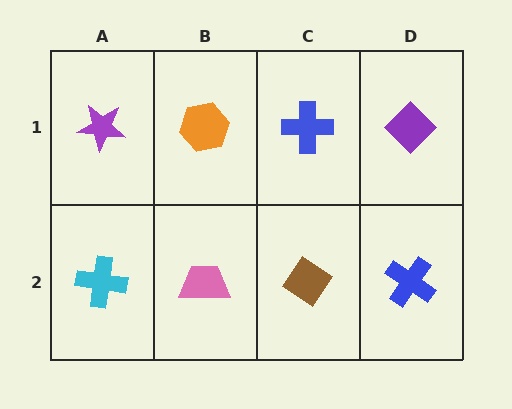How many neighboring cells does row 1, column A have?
2.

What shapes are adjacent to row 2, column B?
An orange hexagon (row 1, column B), a cyan cross (row 2, column A), a brown diamond (row 2, column C).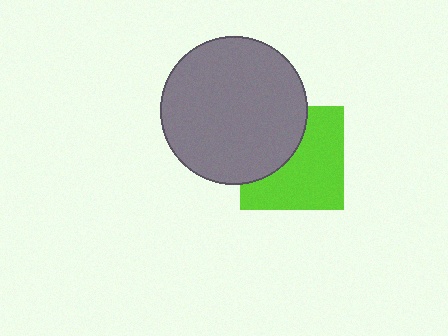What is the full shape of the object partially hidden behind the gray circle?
The partially hidden object is a lime square.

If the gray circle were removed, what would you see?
You would see the complete lime square.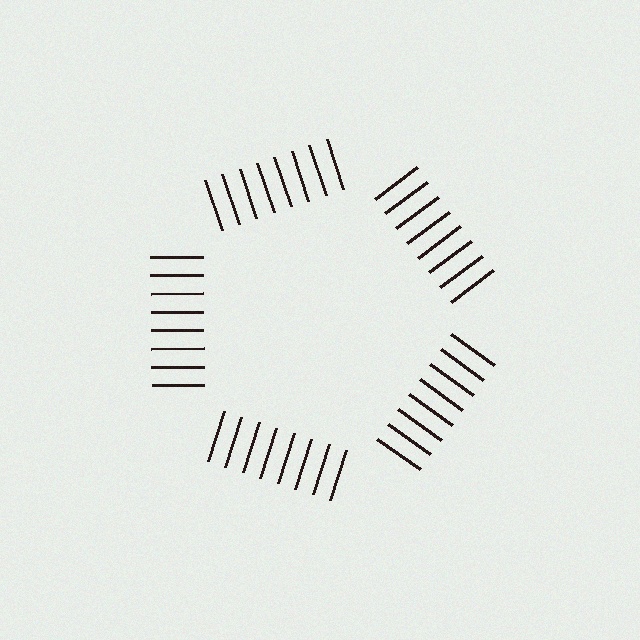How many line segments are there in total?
40 — 8 along each of the 5 edges.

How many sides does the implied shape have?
5 sides — the line-ends trace a pentagon.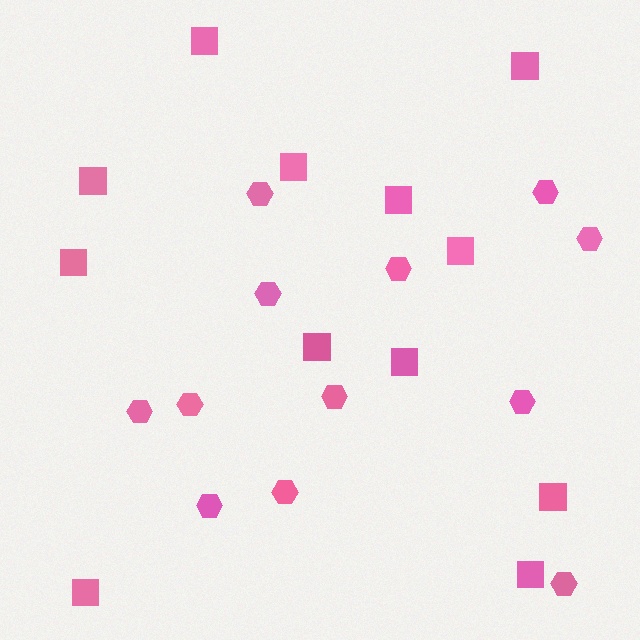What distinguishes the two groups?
There are 2 groups: one group of hexagons (12) and one group of squares (12).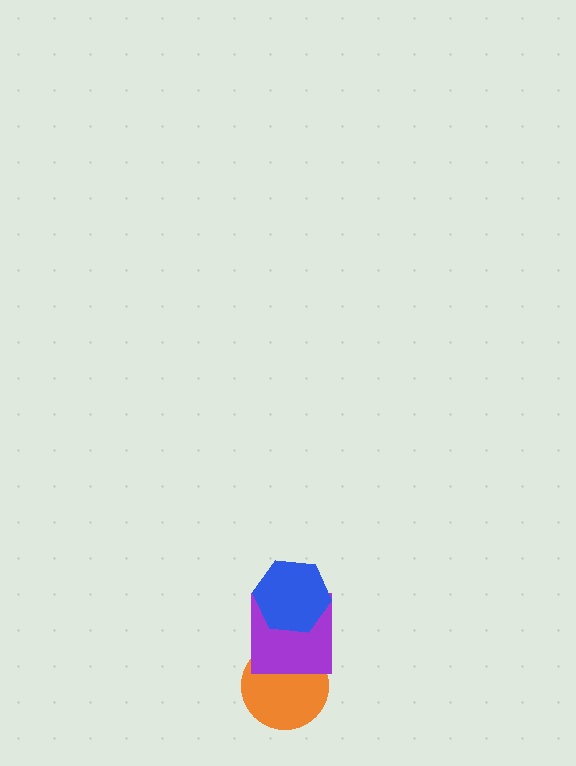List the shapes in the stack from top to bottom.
From top to bottom: the blue hexagon, the purple square, the orange circle.